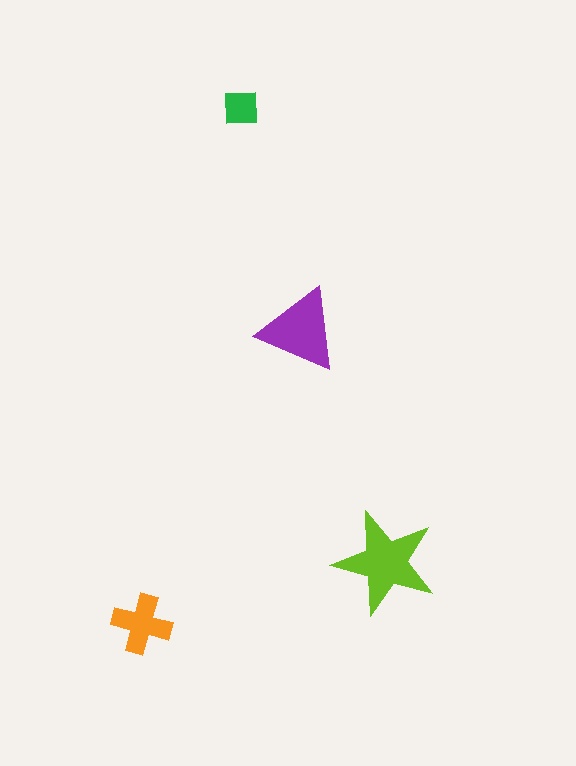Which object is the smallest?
The green square.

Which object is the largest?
The lime star.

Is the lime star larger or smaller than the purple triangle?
Larger.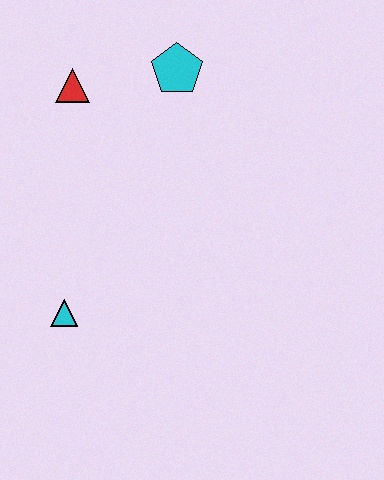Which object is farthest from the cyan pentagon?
The cyan triangle is farthest from the cyan pentagon.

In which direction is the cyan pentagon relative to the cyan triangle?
The cyan pentagon is above the cyan triangle.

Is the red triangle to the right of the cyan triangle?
Yes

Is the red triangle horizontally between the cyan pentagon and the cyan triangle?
Yes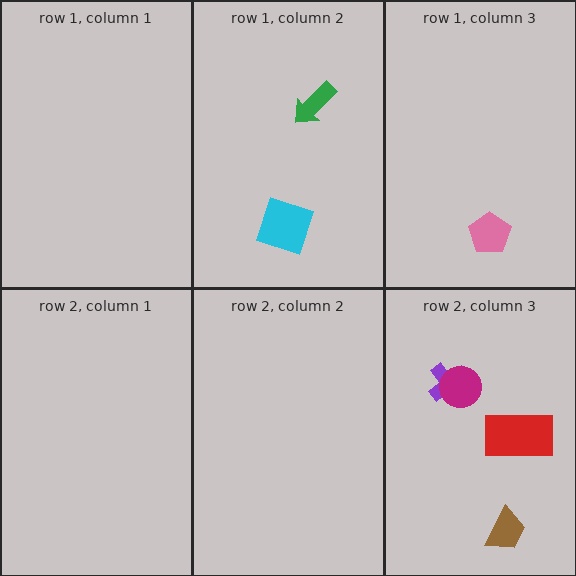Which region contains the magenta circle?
The row 2, column 3 region.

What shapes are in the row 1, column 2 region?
The green arrow, the cyan square.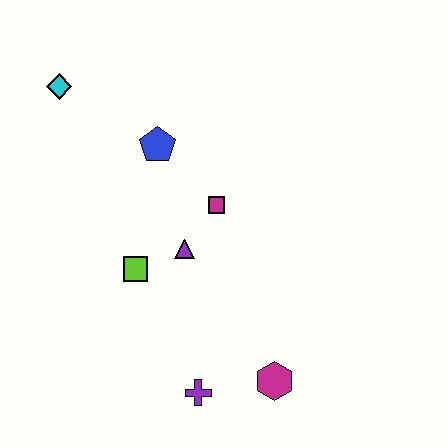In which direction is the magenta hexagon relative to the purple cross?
The magenta hexagon is to the right of the purple cross.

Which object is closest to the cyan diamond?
The blue pentagon is closest to the cyan diamond.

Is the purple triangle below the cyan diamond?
Yes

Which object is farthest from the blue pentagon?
The magenta hexagon is farthest from the blue pentagon.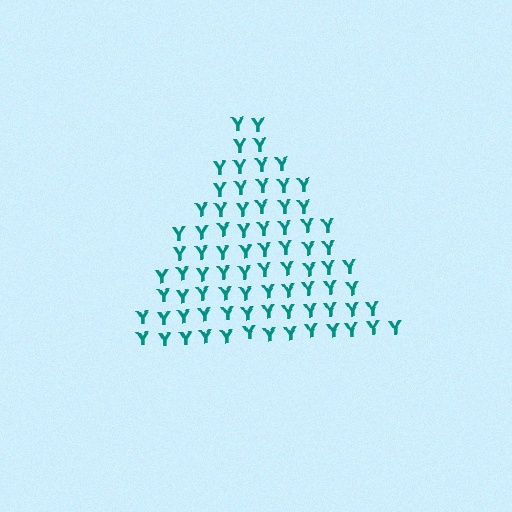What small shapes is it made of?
It is made of small letter Y's.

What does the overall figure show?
The overall figure shows a triangle.